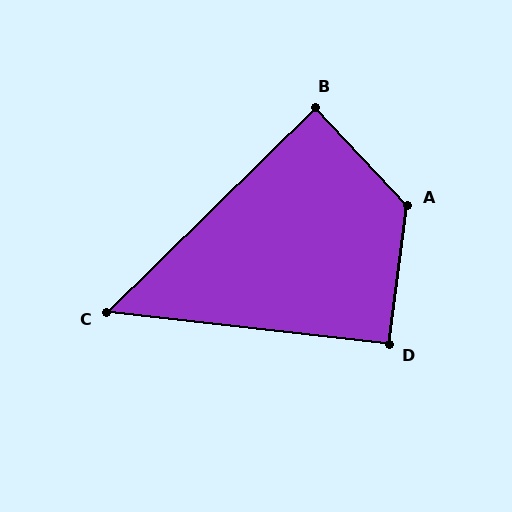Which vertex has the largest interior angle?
A, at approximately 129 degrees.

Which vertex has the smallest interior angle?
C, at approximately 51 degrees.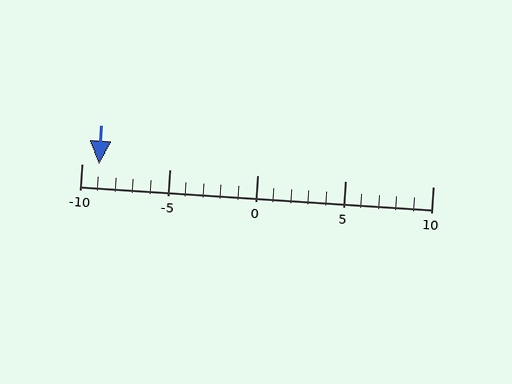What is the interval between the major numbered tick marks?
The major tick marks are spaced 5 units apart.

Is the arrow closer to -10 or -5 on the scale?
The arrow is closer to -10.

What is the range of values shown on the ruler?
The ruler shows values from -10 to 10.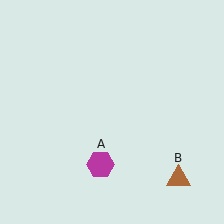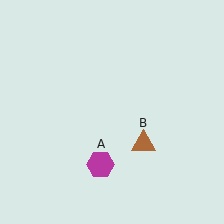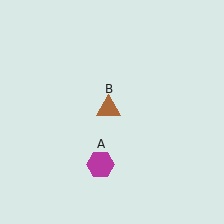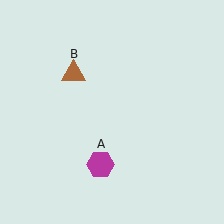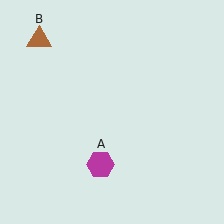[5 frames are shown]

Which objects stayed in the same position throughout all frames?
Magenta hexagon (object A) remained stationary.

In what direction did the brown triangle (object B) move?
The brown triangle (object B) moved up and to the left.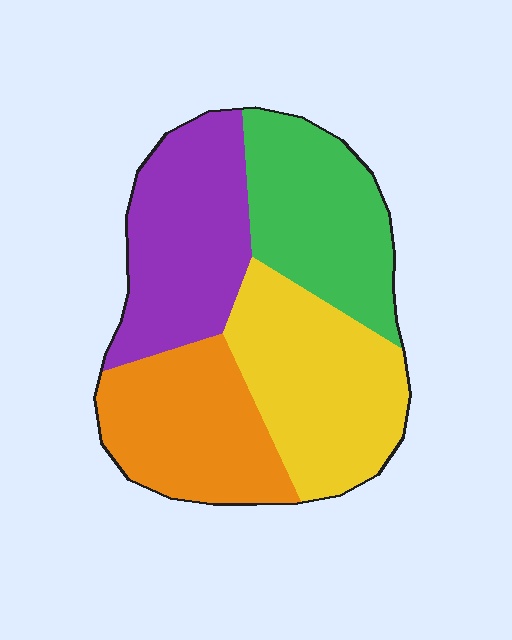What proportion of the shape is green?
Green takes up about one quarter (1/4) of the shape.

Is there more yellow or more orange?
Yellow.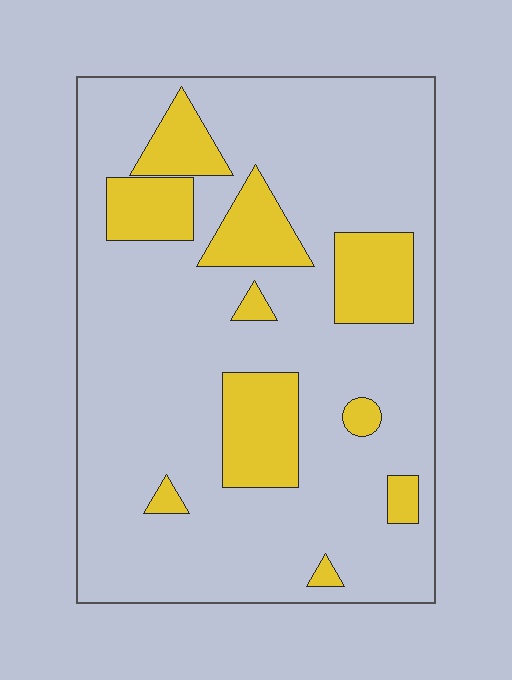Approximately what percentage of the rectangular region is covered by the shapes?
Approximately 20%.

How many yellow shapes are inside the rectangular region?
10.